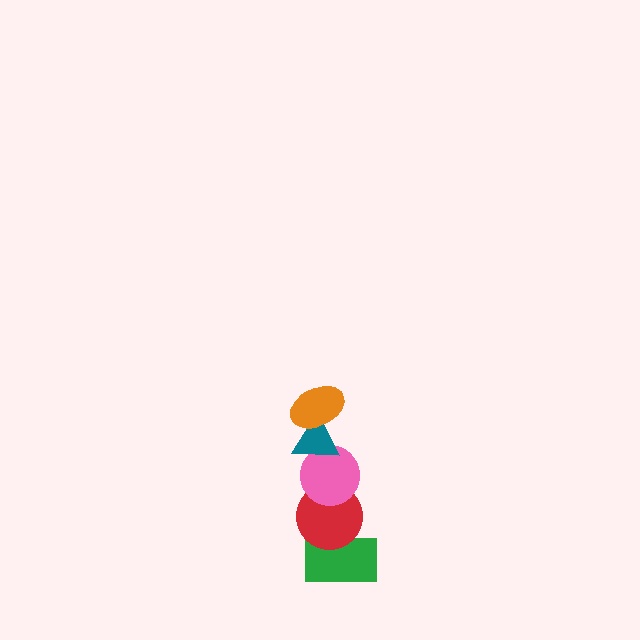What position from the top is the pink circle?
The pink circle is 3rd from the top.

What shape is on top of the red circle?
The pink circle is on top of the red circle.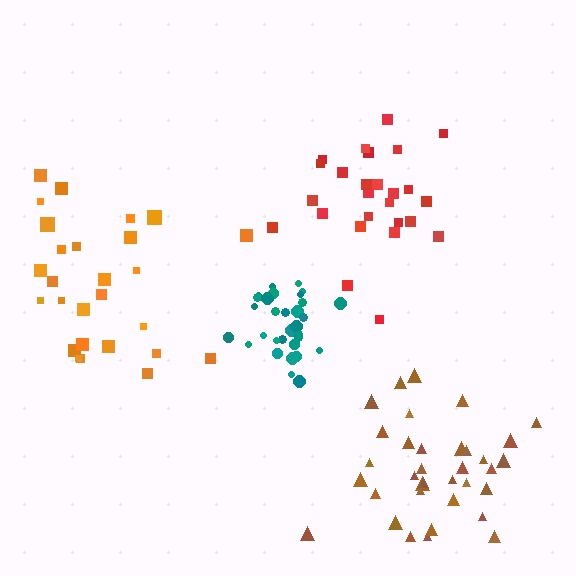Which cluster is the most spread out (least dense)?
Orange.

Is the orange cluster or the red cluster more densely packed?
Red.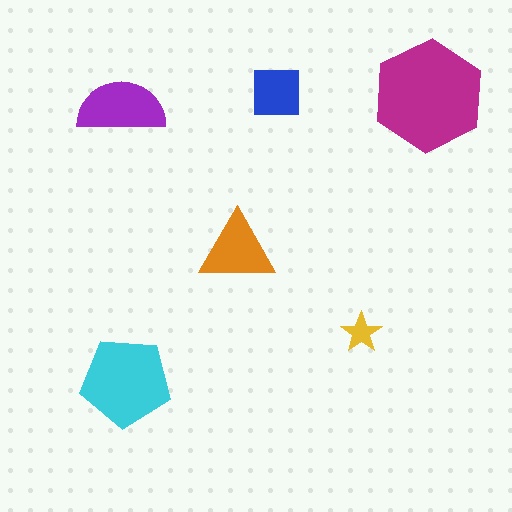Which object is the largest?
The magenta hexagon.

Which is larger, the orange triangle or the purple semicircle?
The purple semicircle.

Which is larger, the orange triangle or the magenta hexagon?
The magenta hexagon.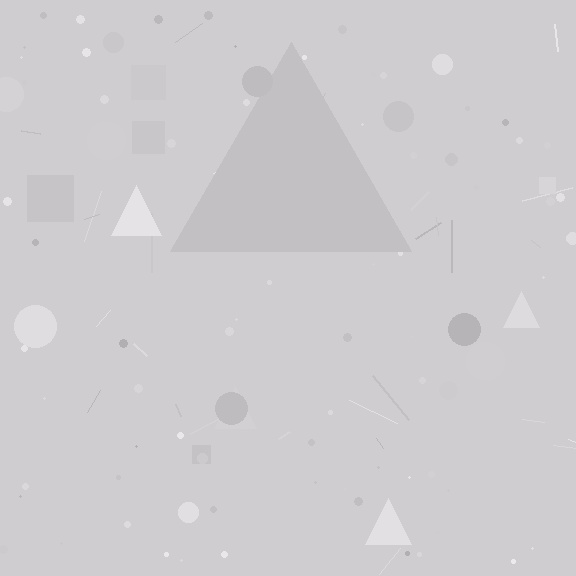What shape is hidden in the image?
A triangle is hidden in the image.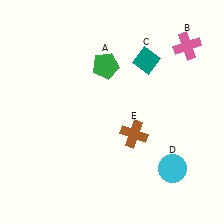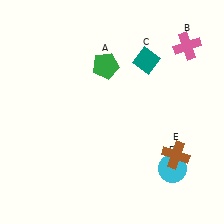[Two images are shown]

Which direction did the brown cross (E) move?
The brown cross (E) moved right.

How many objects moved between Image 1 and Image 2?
1 object moved between the two images.